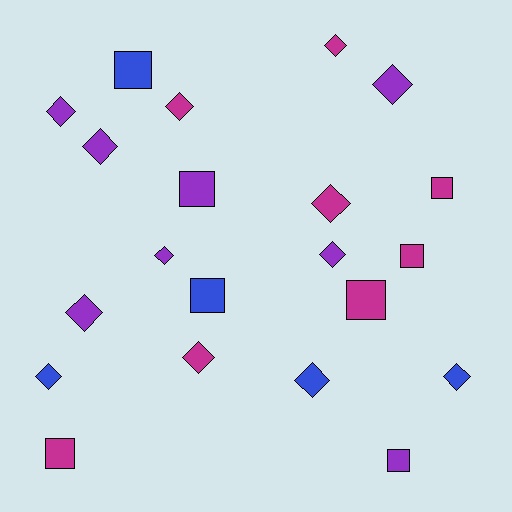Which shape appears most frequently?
Diamond, with 13 objects.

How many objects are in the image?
There are 21 objects.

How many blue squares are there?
There are 2 blue squares.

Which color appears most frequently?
Purple, with 8 objects.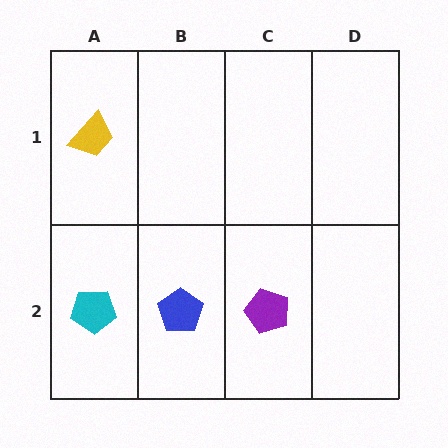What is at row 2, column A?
A cyan pentagon.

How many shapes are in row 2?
3 shapes.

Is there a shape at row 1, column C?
No, that cell is empty.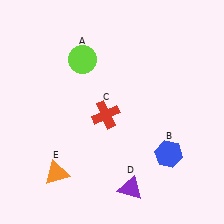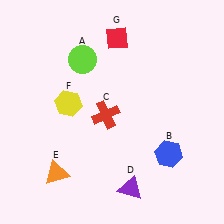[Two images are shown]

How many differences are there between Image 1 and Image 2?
There are 2 differences between the two images.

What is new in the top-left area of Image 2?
A yellow hexagon (F) was added in the top-left area of Image 2.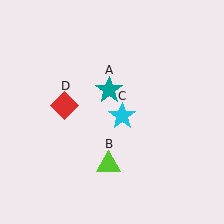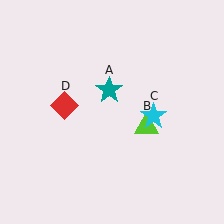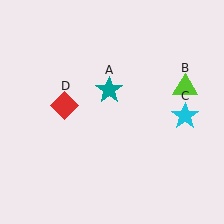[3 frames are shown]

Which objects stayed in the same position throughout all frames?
Teal star (object A) and red diamond (object D) remained stationary.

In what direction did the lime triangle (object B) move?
The lime triangle (object B) moved up and to the right.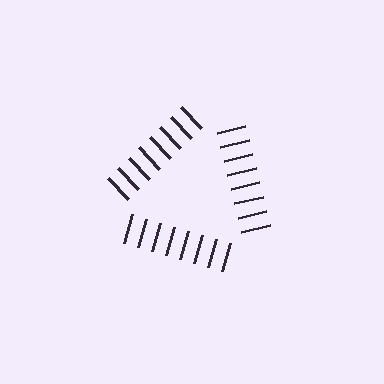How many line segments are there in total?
24 — 8 along each of the 3 edges.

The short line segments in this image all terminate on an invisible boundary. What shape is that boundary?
An illusory triangle — the line segments terminate on its edges but no continuous stroke is drawn.